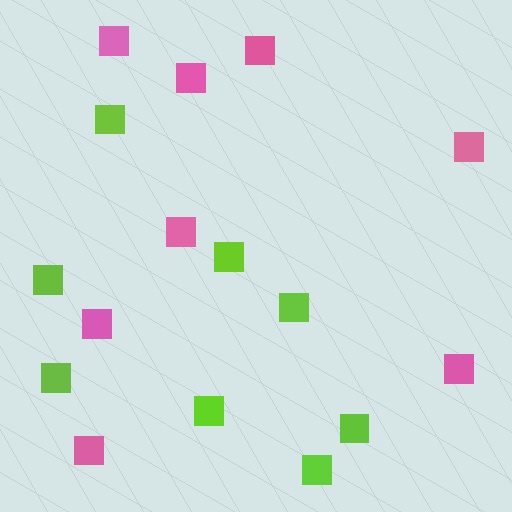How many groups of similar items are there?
There are 2 groups: one group of lime squares (8) and one group of pink squares (8).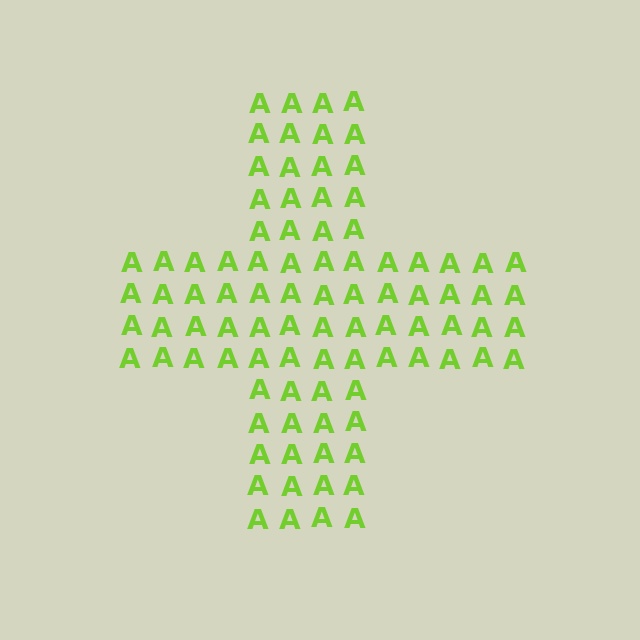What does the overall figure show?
The overall figure shows a cross.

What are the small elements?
The small elements are letter A's.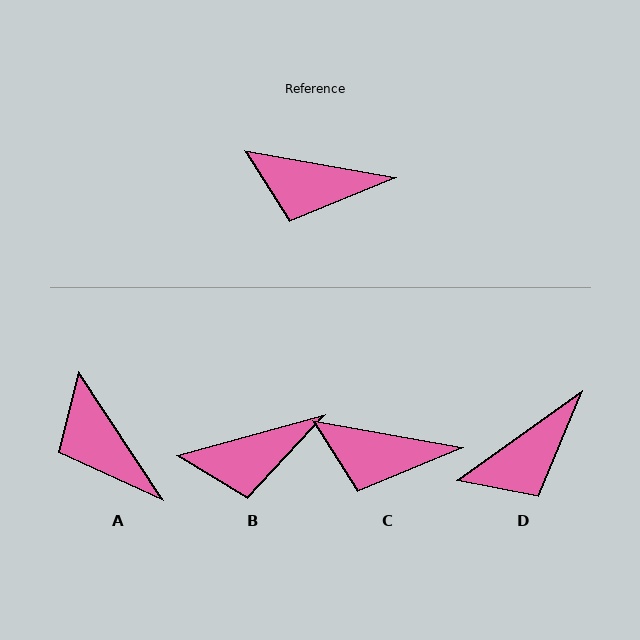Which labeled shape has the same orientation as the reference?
C.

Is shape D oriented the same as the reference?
No, it is off by about 46 degrees.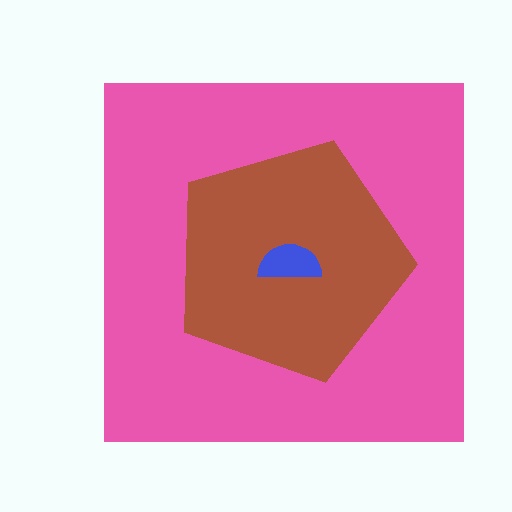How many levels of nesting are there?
3.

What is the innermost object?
The blue semicircle.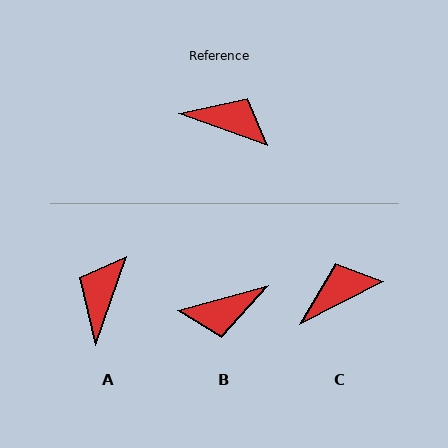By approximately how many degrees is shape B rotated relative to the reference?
Approximately 144 degrees clockwise.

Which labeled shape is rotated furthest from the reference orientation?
B, about 144 degrees away.